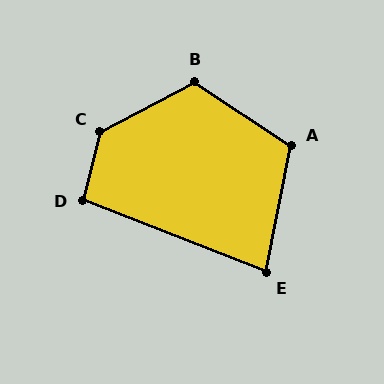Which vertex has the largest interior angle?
C, at approximately 132 degrees.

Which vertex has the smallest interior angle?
E, at approximately 80 degrees.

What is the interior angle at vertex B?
Approximately 119 degrees (obtuse).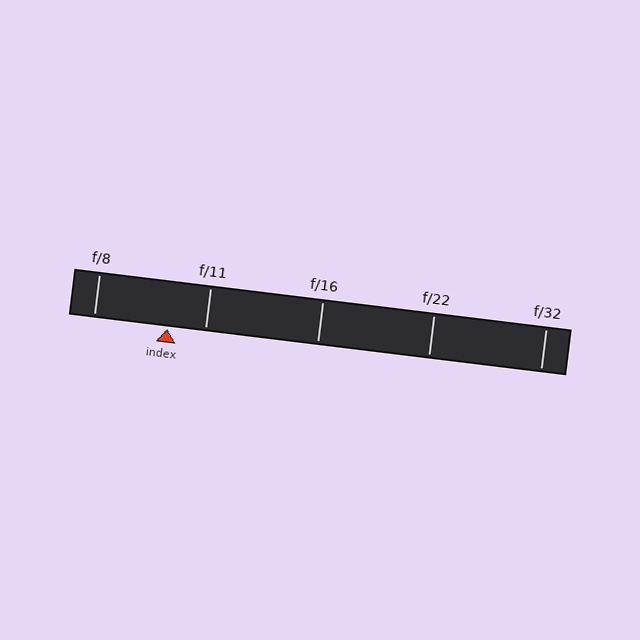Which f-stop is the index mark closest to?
The index mark is closest to f/11.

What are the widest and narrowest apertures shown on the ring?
The widest aperture shown is f/8 and the narrowest is f/32.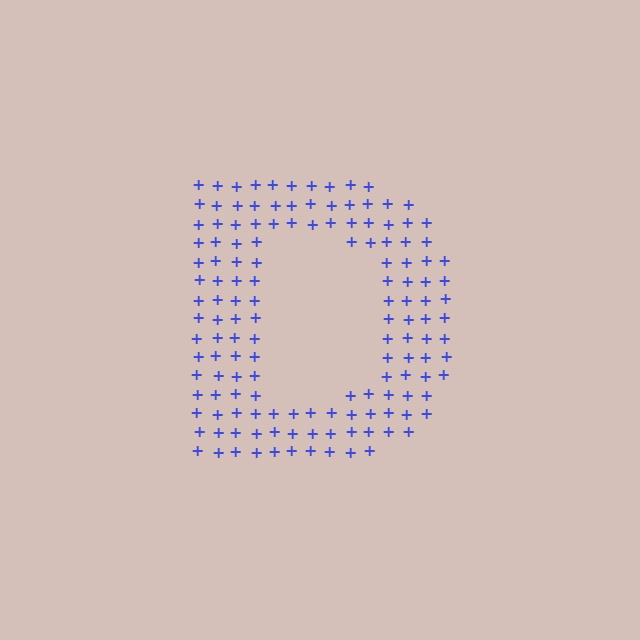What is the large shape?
The large shape is the letter D.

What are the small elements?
The small elements are plus signs.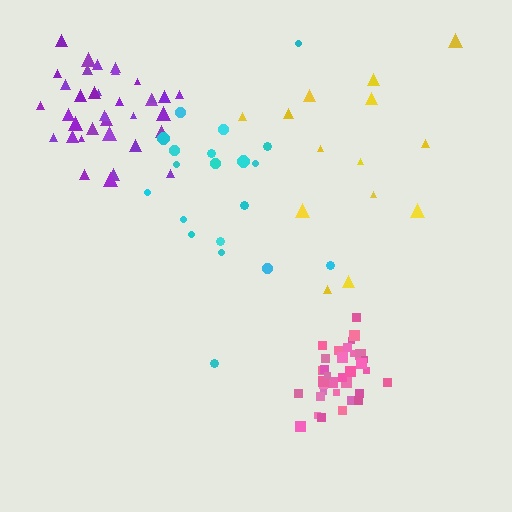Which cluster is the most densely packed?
Pink.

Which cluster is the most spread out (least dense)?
Yellow.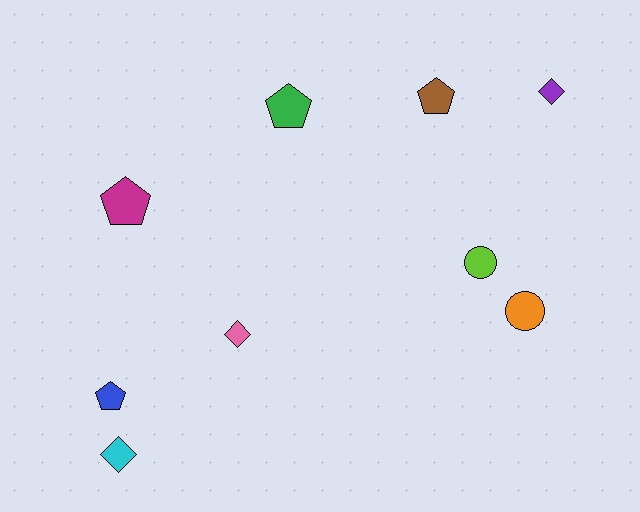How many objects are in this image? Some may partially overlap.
There are 9 objects.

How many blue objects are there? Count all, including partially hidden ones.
There is 1 blue object.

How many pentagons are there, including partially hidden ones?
There are 4 pentagons.